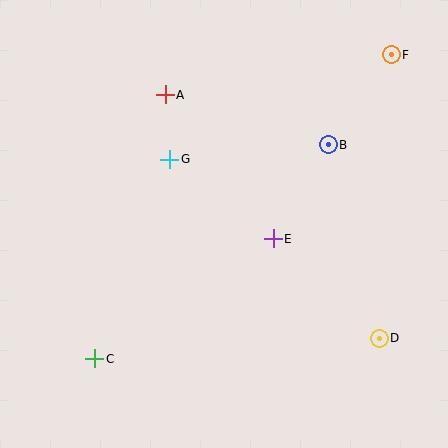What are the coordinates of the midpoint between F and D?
The midpoint between F and D is at (385, 196).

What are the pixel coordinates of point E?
Point E is at (273, 239).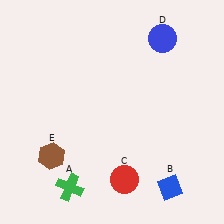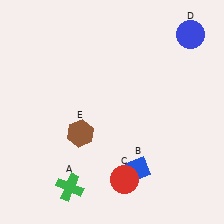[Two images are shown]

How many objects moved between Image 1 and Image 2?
3 objects moved between the two images.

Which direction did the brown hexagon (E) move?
The brown hexagon (E) moved right.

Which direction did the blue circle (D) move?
The blue circle (D) moved right.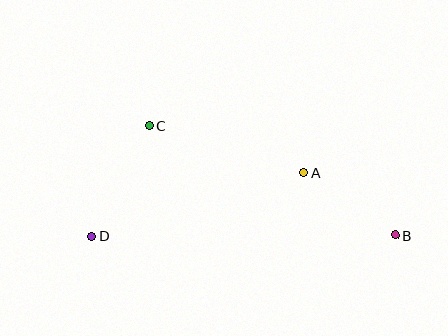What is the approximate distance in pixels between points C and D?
The distance between C and D is approximately 124 pixels.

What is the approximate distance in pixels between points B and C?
The distance between B and C is approximately 270 pixels.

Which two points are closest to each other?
Points A and B are closest to each other.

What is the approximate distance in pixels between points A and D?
The distance between A and D is approximately 221 pixels.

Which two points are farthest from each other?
Points B and D are farthest from each other.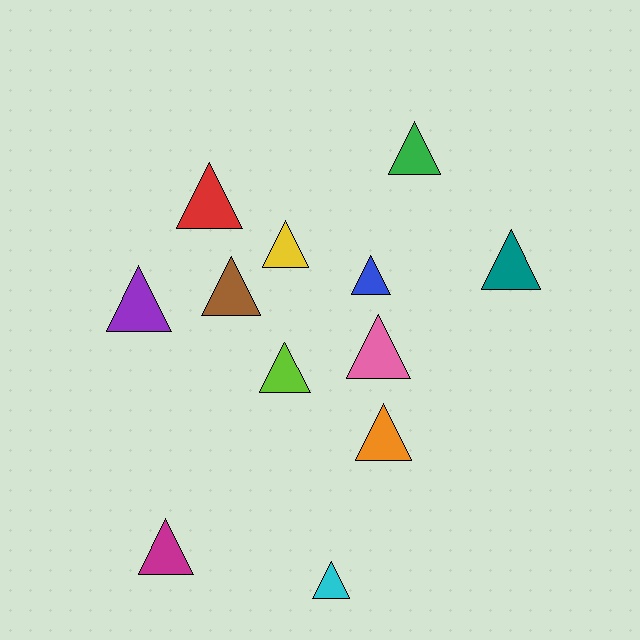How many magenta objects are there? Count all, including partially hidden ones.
There is 1 magenta object.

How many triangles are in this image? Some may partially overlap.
There are 12 triangles.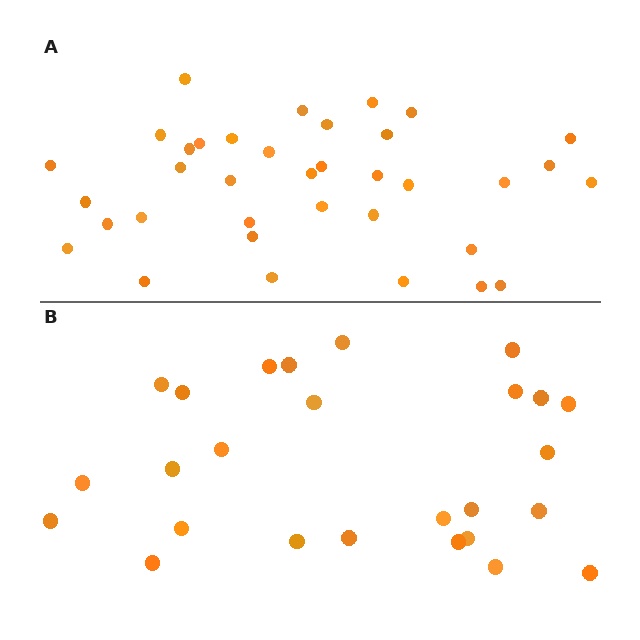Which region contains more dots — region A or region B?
Region A (the top region) has more dots.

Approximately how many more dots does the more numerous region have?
Region A has roughly 10 or so more dots than region B.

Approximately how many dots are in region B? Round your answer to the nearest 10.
About 30 dots. (The exact count is 26, which rounds to 30.)